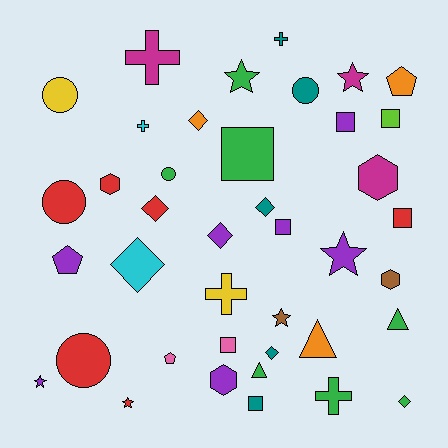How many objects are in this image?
There are 40 objects.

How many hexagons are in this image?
There are 4 hexagons.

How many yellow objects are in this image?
There are 2 yellow objects.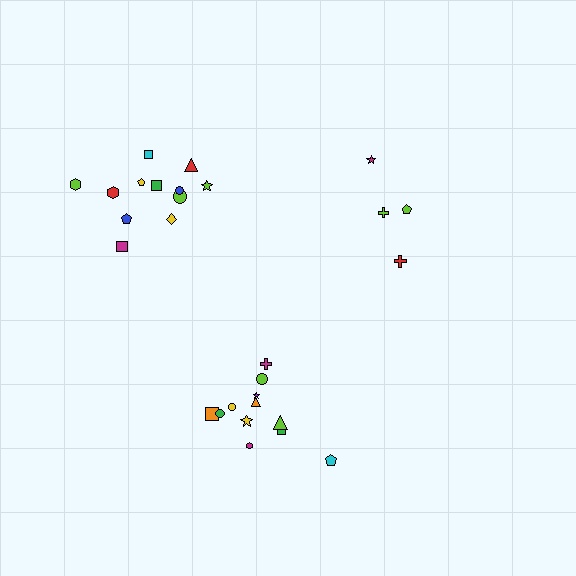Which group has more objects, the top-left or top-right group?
The top-left group.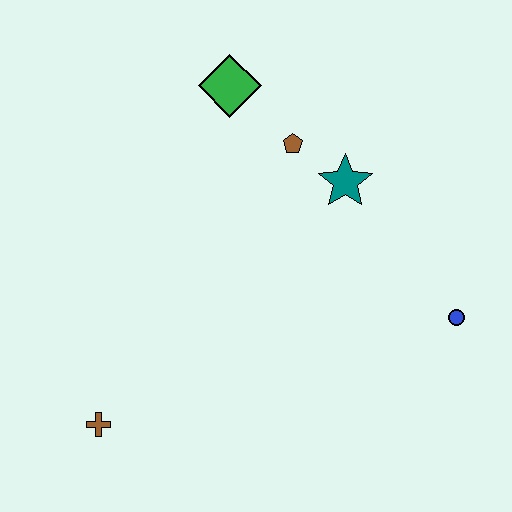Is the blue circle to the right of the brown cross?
Yes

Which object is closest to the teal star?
The brown pentagon is closest to the teal star.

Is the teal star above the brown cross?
Yes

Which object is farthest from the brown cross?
The blue circle is farthest from the brown cross.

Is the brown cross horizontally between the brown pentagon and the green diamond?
No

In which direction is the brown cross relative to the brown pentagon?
The brown cross is below the brown pentagon.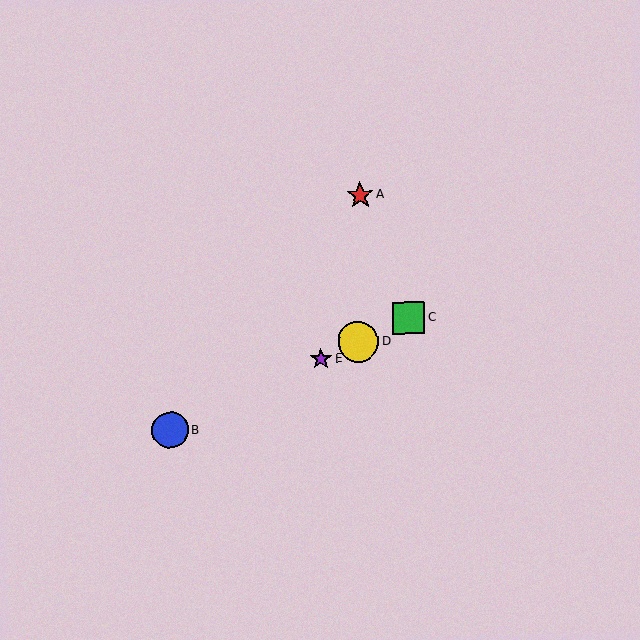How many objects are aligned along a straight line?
4 objects (B, C, D, E) are aligned along a straight line.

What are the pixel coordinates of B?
Object B is at (170, 430).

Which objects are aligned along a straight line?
Objects B, C, D, E are aligned along a straight line.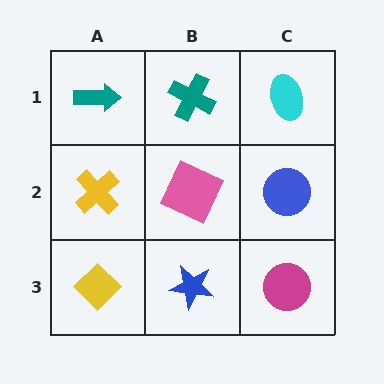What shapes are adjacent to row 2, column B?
A teal cross (row 1, column B), a blue star (row 3, column B), a yellow cross (row 2, column A), a blue circle (row 2, column C).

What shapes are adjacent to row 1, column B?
A pink square (row 2, column B), a teal arrow (row 1, column A), a cyan ellipse (row 1, column C).